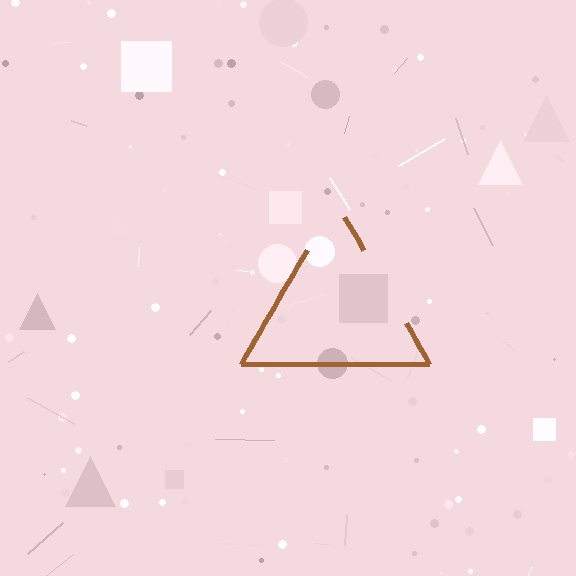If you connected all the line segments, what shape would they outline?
They would outline a triangle.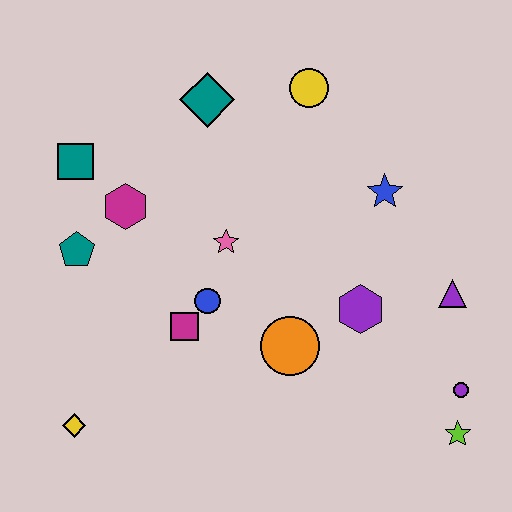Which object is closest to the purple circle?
The lime star is closest to the purple circle.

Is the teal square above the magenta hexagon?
Yes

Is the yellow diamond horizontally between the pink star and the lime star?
No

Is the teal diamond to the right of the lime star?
No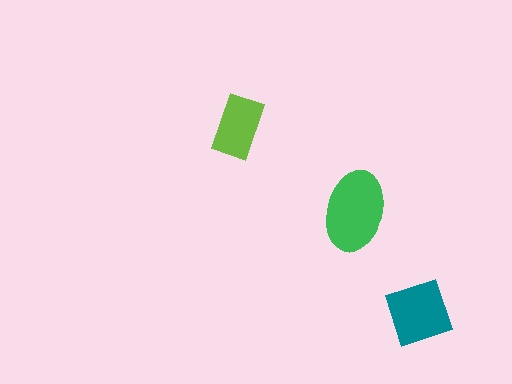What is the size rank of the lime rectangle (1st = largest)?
3rd.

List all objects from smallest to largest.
The lime rectangle, the teal diamond, the green ellipse.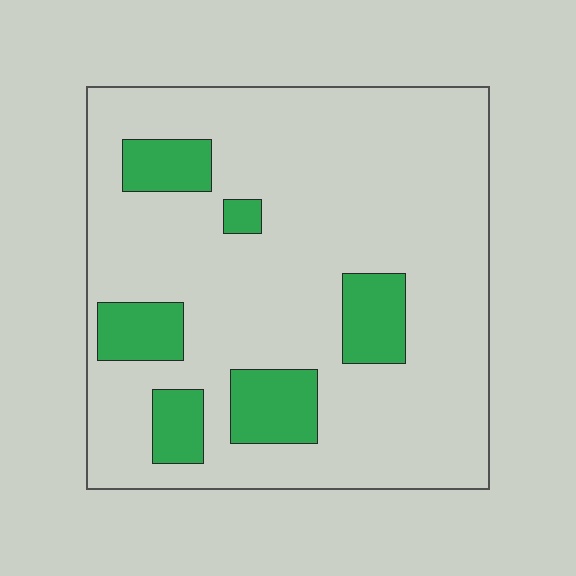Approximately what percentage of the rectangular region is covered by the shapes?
Approximately 15%.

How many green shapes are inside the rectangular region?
6.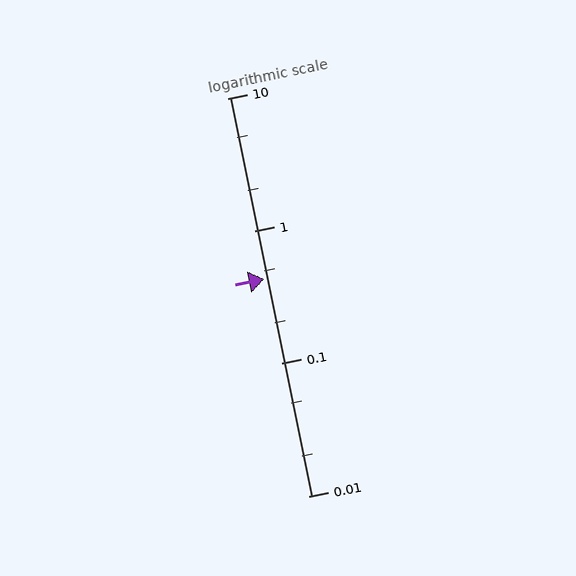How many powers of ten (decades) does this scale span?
The scale spans 3 decades, from 0.01 to 10.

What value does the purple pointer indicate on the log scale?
The pointer indicates approximately 0.43.